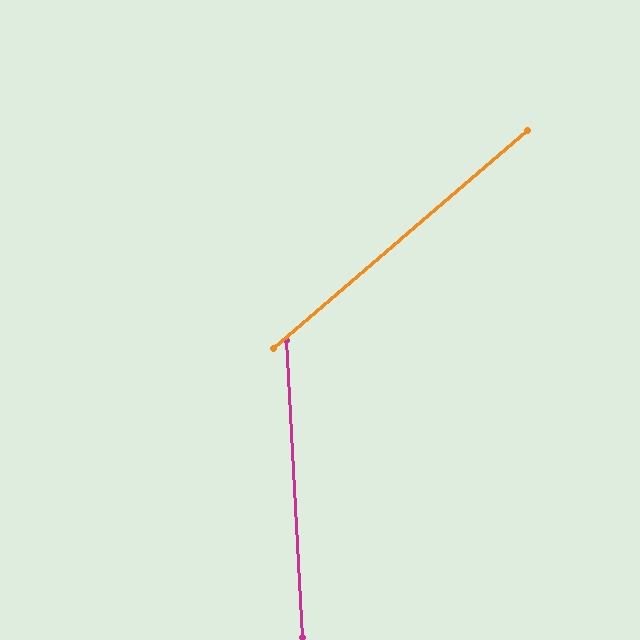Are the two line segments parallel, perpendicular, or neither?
Neither parallel nor perpendicular — they differ by about 53°.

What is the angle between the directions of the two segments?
Approximately 53 degrees.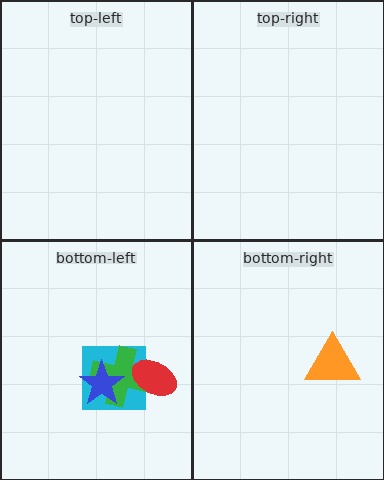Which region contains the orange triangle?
The bottom-right region.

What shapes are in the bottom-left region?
The cyan square, the green cross, the red ellipse, the blue star.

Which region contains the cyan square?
The bottom-left region.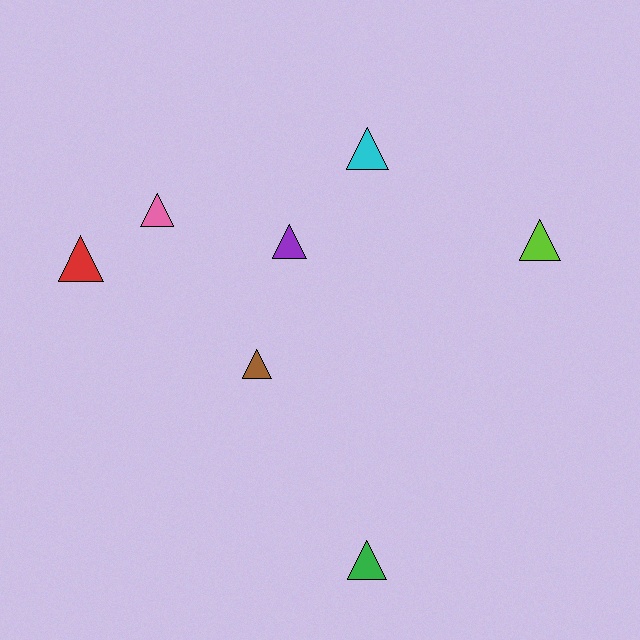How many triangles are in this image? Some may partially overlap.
There are 7 triangles.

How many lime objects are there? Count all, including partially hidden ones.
There is 1 lime object.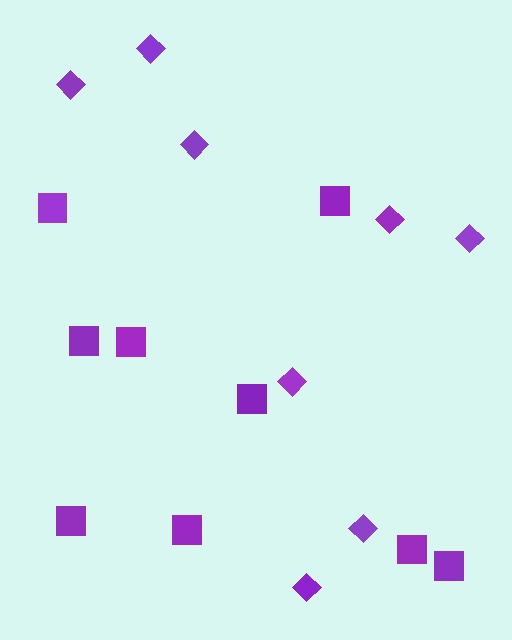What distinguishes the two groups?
There are 2 groups: one group of squares (9) and one group of diamonds (8).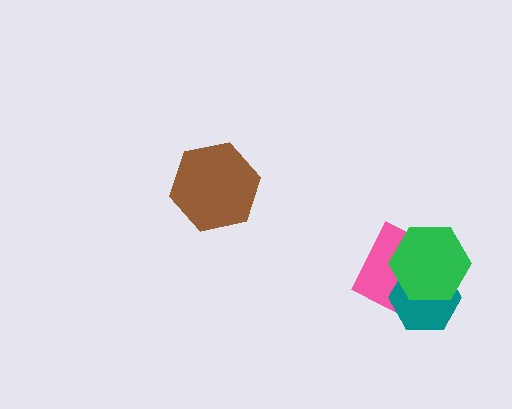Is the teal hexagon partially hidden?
Yes, it is partially covered by another shape.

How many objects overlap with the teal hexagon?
2 objects overlap with the teal hexagon.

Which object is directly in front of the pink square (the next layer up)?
The teal hexagon is directly in front of the pink square.